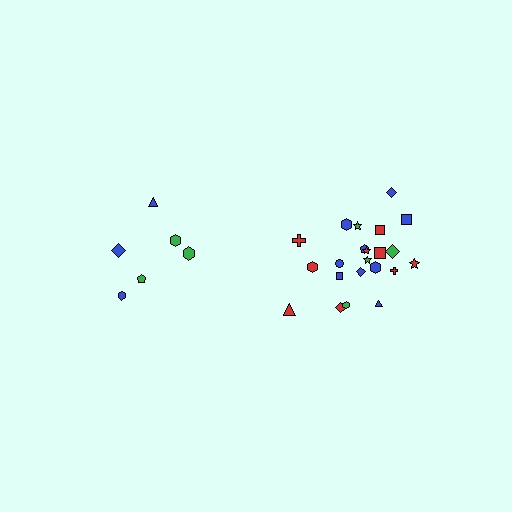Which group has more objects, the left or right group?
The right group.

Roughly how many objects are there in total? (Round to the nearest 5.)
Roughly 30 objects in total.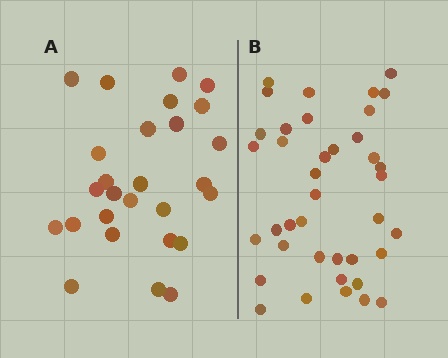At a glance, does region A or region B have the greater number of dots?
Region B (the right region) has more dots.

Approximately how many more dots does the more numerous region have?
Region B has roughly 12 or so more dots than region A.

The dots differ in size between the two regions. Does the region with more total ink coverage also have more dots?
No. Region A has more total ink coverage because its dots are larger, but region B actually contains more individual dots. Total area can be misleading — the number of items is what matters here.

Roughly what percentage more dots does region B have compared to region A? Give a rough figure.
About 45% more.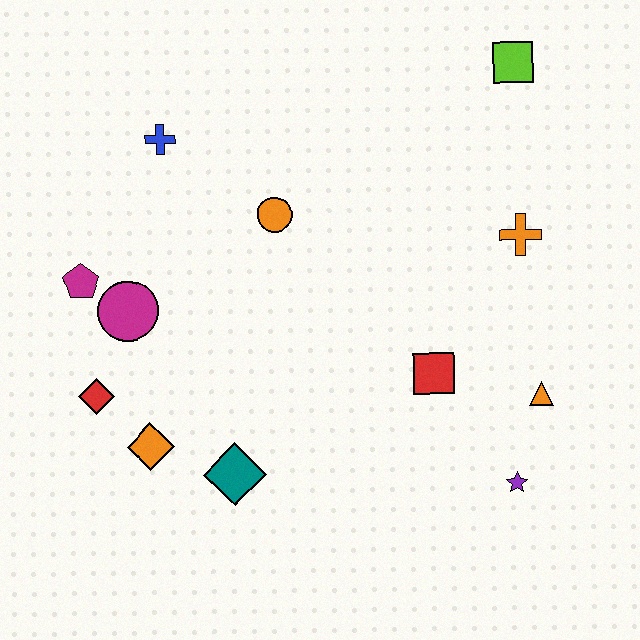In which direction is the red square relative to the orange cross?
The red square is below the orange cross.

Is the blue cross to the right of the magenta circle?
Yes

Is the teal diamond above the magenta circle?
No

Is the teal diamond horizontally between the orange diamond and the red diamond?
No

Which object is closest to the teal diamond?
The orange diamond is closest to the teal diamond.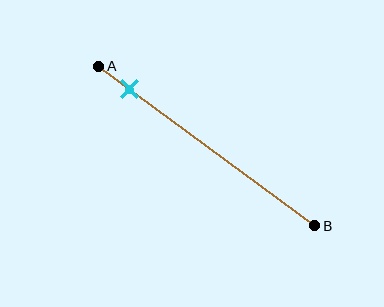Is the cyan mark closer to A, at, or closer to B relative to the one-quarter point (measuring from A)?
The cyan mark is closer to point A than the one-quarter point of segment AB.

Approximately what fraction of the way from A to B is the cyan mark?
The cyan mark is approximately 15% of the way from A to B.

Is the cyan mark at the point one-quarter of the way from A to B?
No, the mark is at about 15% from A, not at the 25% one-quarter point.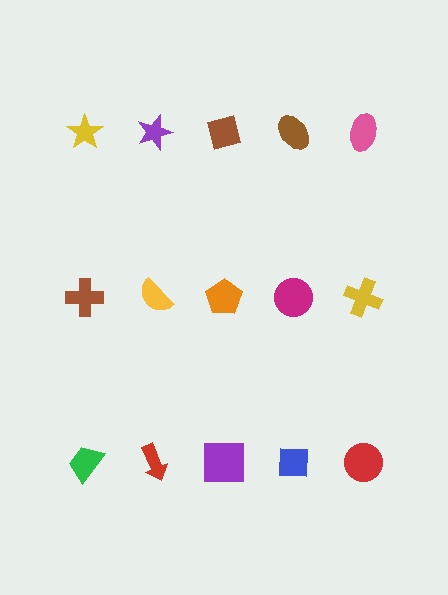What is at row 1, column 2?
A purple star.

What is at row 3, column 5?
A red circle.